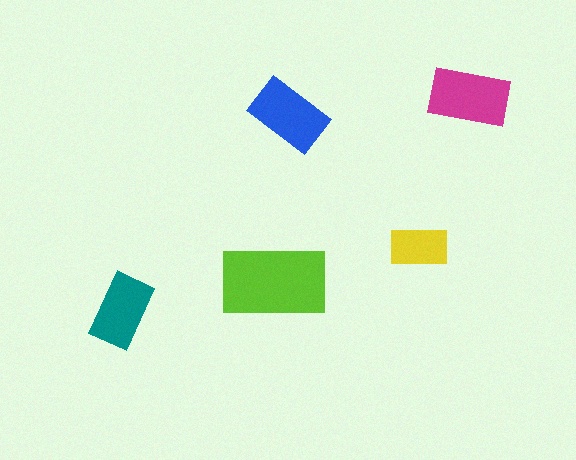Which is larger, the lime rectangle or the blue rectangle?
The lime one.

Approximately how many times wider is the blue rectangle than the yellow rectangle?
About 1.5 times wider.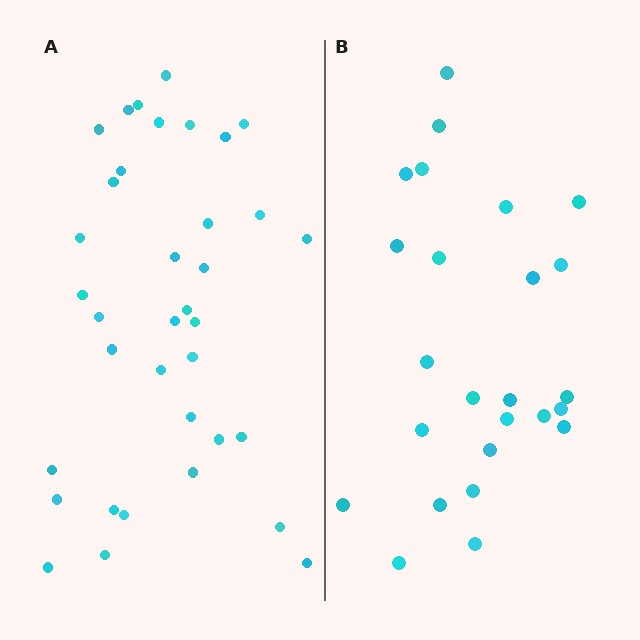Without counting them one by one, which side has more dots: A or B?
Region A (the left region) has more dots.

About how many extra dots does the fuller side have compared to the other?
Region A has roughly 12 or so more dots than region B.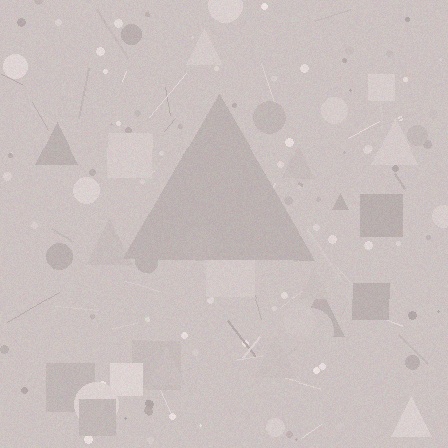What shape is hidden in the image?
A triangle is hidden in the image.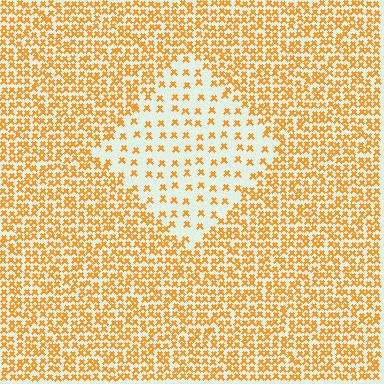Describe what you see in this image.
The image contains small orange elements arranged at two different densities. A diamond-shaped region is visible where the elements are less densely packed than the surrounding area.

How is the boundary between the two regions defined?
The boundary is defined by a change in element density (approximately 2.8x ratio). All elements are the same color, size, and shape.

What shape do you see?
I see a diamond.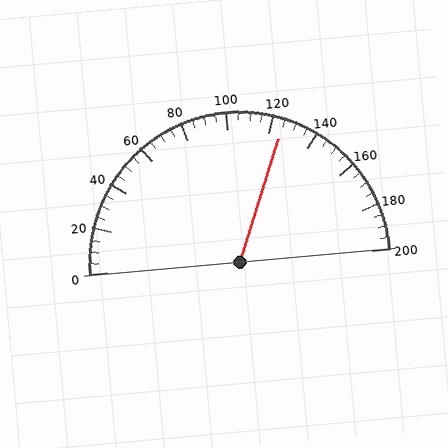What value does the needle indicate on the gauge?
The needle indicates approximately 125.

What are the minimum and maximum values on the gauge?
The gauge ranges from 0 to 200.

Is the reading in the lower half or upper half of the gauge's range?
The reading is in the upper half of the range (0 to 200).